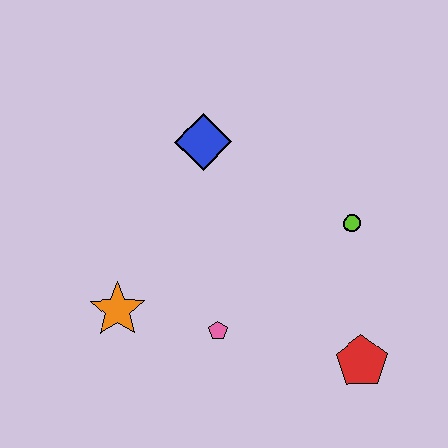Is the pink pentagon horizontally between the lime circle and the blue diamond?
Yes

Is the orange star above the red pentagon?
Yes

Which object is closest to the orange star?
The pink pentagon is closest to the orange star.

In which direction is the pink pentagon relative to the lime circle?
The pink pentagon is to the left of the lime circle.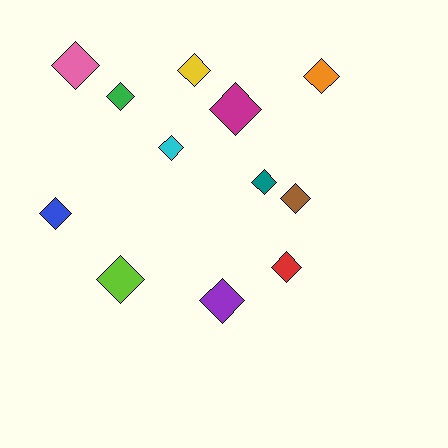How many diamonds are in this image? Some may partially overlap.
There are 12 diamonds.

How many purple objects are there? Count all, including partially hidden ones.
There is 1 purple object.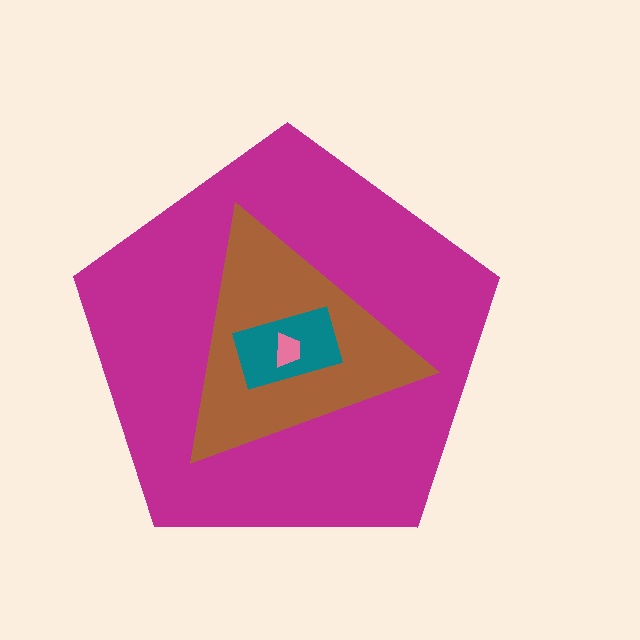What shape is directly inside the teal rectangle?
The pink trapezoid.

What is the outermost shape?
The magenta pentagon.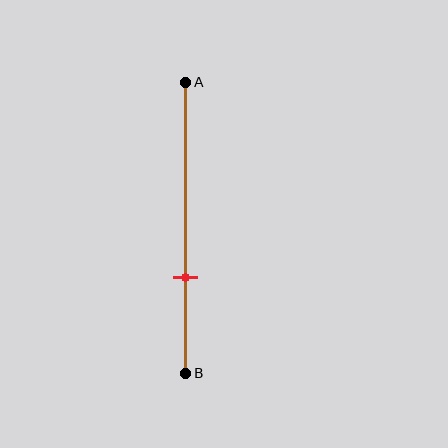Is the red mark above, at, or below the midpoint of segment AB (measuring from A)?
The red mark is below the midpoint of segment AB.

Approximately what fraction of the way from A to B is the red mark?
The red mark is approximately 65% of the way from A to B.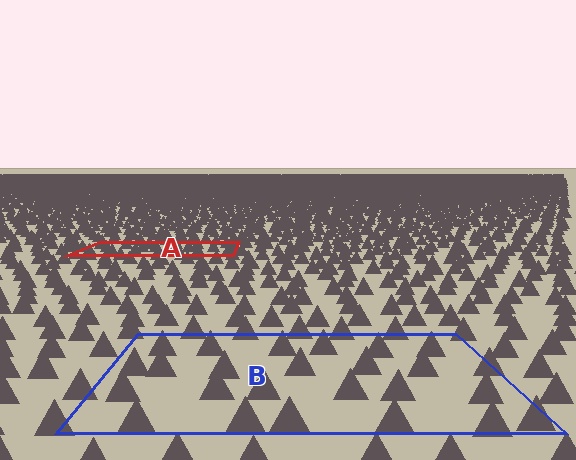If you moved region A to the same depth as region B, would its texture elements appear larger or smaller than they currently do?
They would appear larger. At a closer depth, the same texture elements are projected at a bigger on-screen size.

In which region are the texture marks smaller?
The texture marks are smaller in region A, because it is farther away.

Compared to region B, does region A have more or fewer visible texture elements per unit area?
Region A has more texture elements per unit area — they are packed more densely because it is farther away.